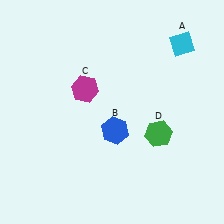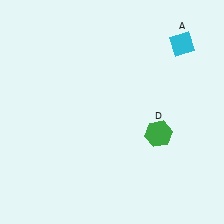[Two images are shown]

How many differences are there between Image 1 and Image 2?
There are 2 differences between the two images.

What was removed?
The blue hexagon (B), the magenta hexagon (C) were removed in Image 2.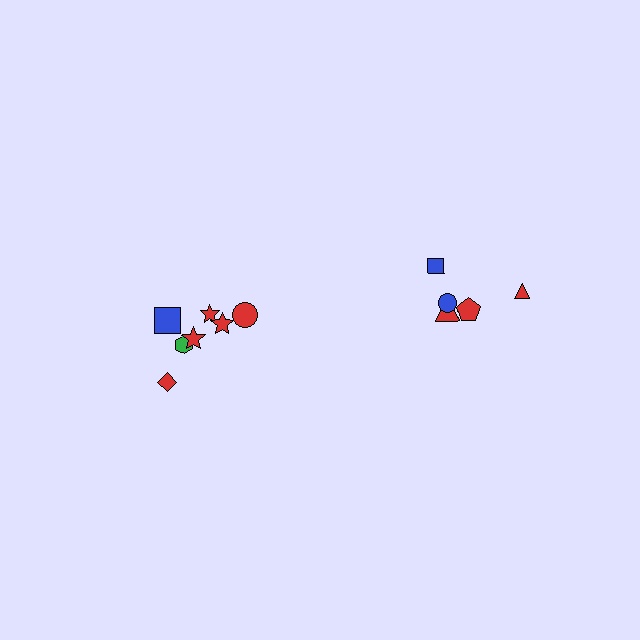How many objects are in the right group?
There are 5 objects.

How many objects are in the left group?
There are 7 objects.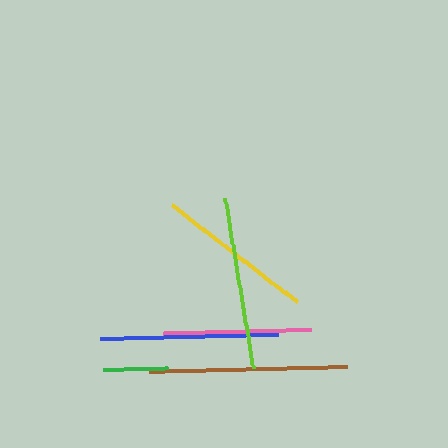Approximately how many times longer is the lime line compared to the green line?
The lime line is approximately 2.7 times the length of the green line.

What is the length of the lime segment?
The lime segment is approximately 173 pixels long.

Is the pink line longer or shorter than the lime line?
The lime line is longer than the pink line.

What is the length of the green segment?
The green segment is approximately 65 pixels long.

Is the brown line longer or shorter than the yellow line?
The brown line is longer than the yellow line.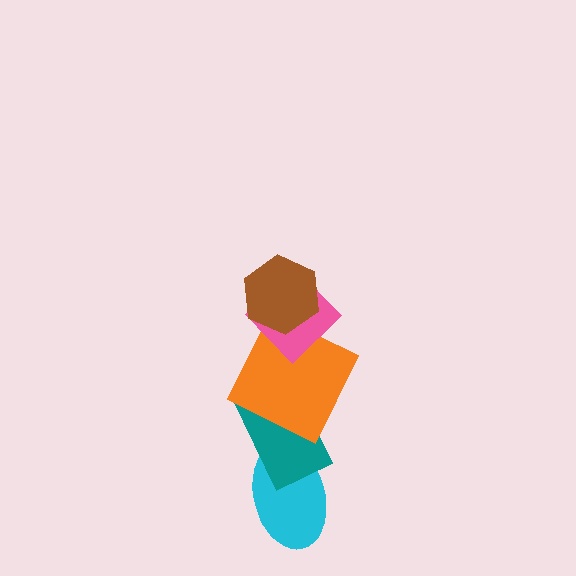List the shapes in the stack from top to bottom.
From top to bottom: the brown hexagon, the pink diamond, the orange square, the teal rectangle, the cyan ellipse.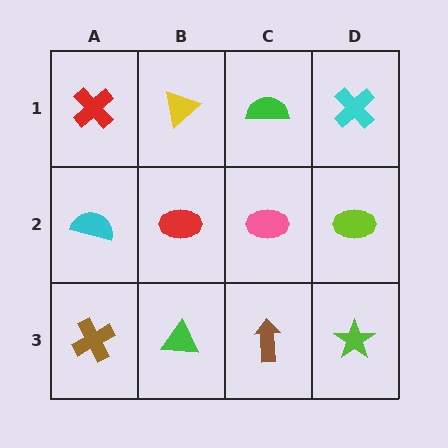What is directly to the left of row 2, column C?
A red ellipse.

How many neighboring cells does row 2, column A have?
3.